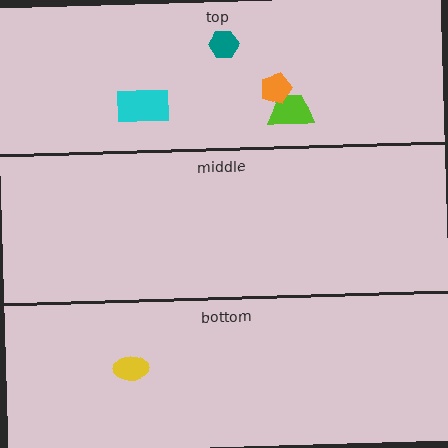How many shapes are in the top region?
4.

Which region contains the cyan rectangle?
The top region.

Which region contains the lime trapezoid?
The top region.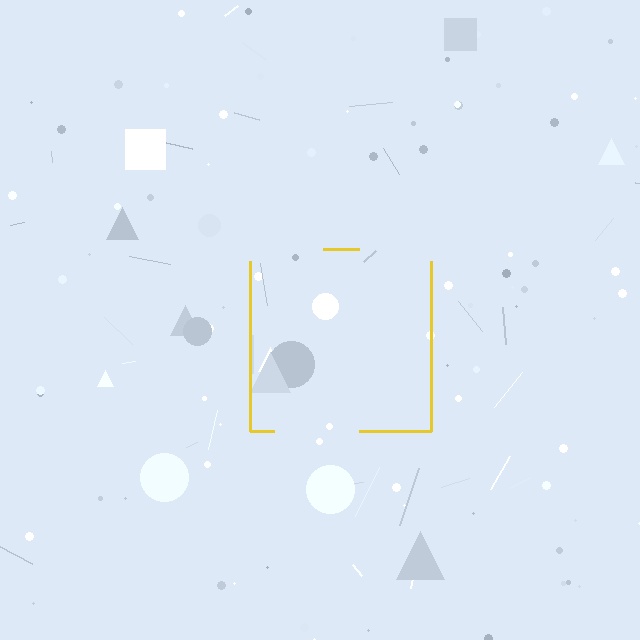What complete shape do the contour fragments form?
The contour fragments form a square.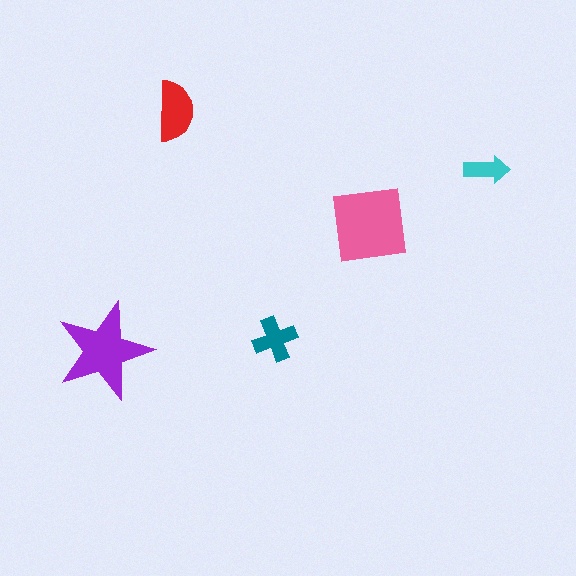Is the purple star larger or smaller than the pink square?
Smaller.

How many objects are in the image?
There are 5 objects in the image.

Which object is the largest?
The pink square.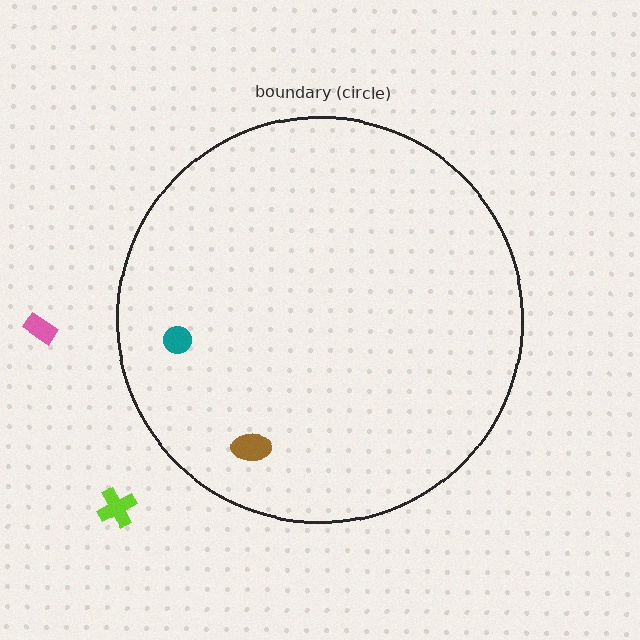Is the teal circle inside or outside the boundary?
Inside.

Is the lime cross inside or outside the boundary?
Outside.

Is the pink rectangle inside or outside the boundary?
Outside.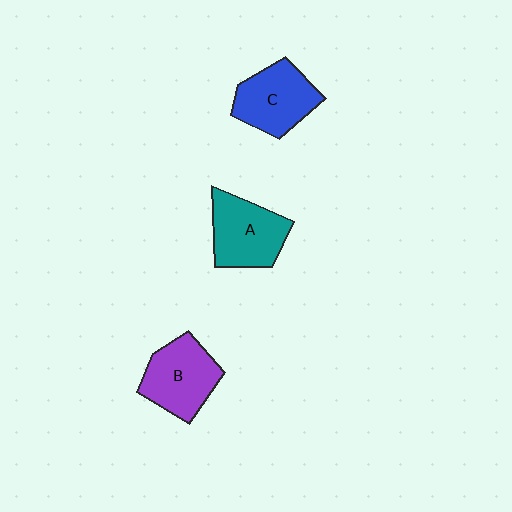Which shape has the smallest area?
Shape C (blue).